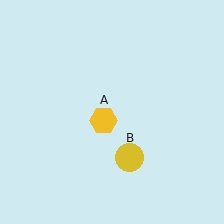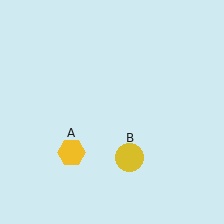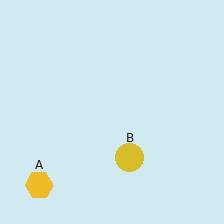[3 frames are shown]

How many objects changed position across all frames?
1 object changed position: yellow hexagon (object A).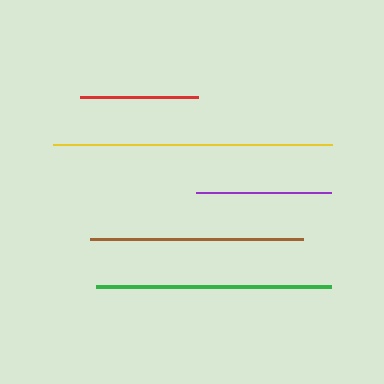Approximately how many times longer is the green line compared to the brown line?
The green line is approximately 1.1 times the length of the brown line.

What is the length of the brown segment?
The brown segment is approximately 213 pixels long.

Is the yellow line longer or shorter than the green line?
The yellow line is longer than the green line.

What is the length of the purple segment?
The purple segment is approximately 135 pixels long.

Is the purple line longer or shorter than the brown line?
The brown line is longer than the purple line.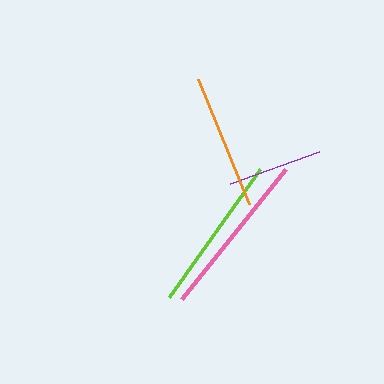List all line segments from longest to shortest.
From longest to shortest: pink, lime, orange, purple.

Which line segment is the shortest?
The purple line is the shortest at approximately 94 pixels.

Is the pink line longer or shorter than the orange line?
The pink line is longer than the orange line.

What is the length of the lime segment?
The lime segment is approximately 157 pixels long.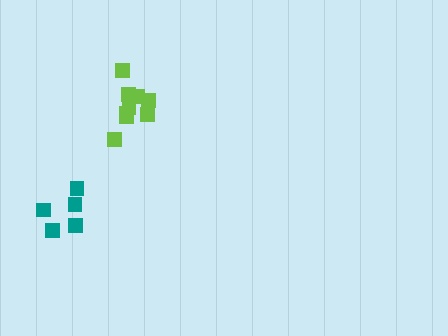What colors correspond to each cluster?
The clusters are colored: lime, teal.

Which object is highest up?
The lime cluster is topmost.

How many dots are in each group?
Group 1: 9 dots, Group 2: 5 dots (14 total).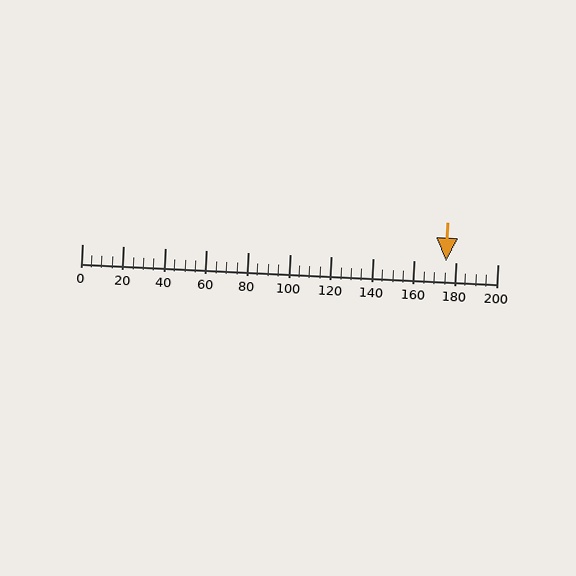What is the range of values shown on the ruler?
The ruler shows values from 0 to 200.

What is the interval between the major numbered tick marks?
The major tick marks are spaced 20 units apart.